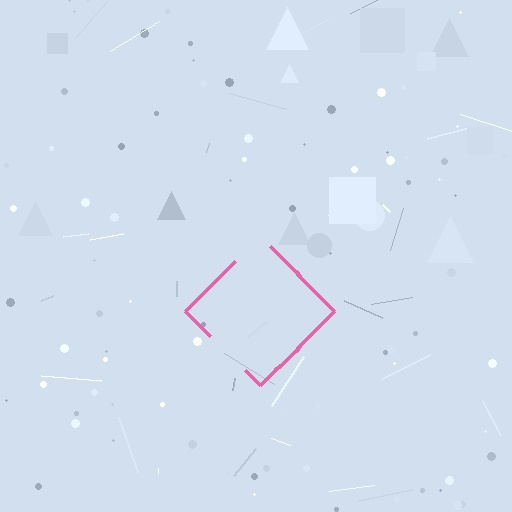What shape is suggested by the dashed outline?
The dashed outline suggests a diamond.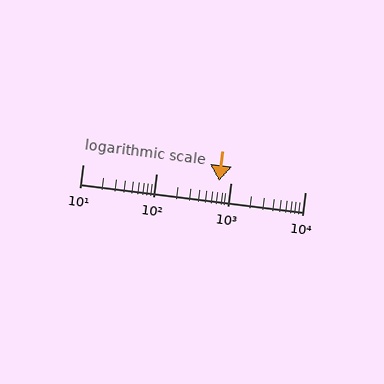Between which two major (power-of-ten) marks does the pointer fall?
The pointer is between 100 and 1000.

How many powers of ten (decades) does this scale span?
The scale spans 3 decades, from 10 to 10000.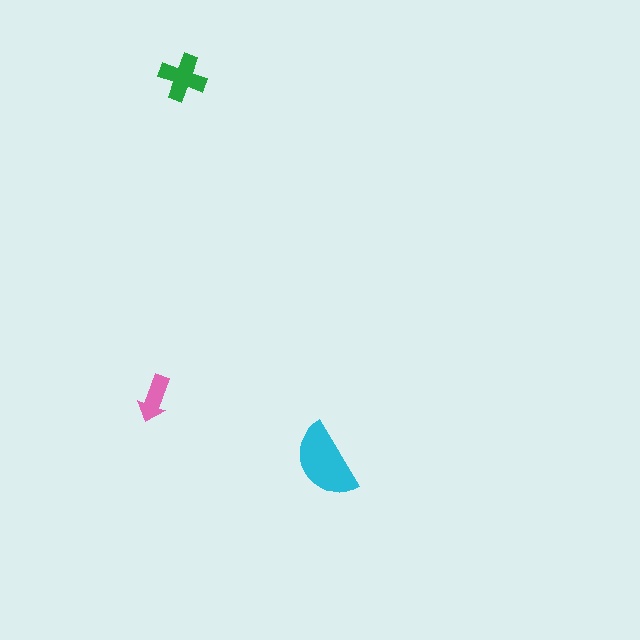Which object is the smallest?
The pink arrow.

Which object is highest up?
The green cross is topmost.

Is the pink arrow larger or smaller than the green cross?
Smaller.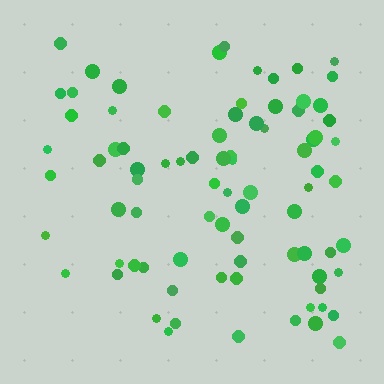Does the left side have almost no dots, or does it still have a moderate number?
Still a moderate number, just noticeably fewer than the right.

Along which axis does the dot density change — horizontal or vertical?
Horizontal.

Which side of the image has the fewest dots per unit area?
The left.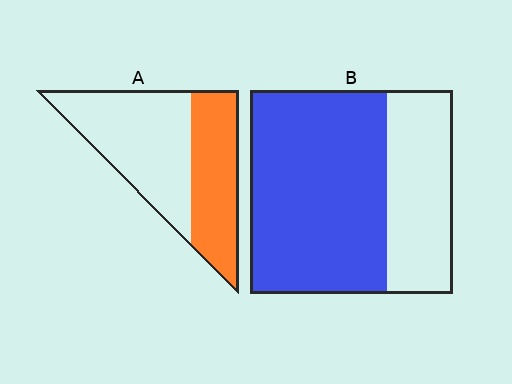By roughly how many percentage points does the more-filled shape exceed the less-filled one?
By roughly 25 percentage points (B over A).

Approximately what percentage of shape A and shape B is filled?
A is approximately 40% and B is approximately 65%.